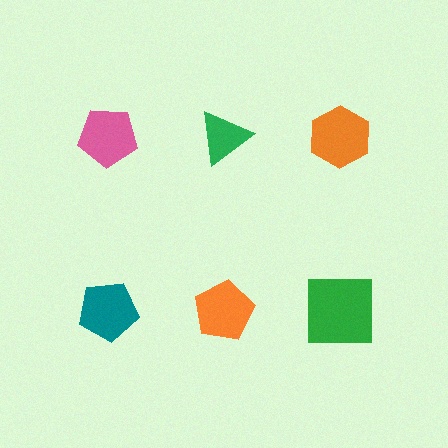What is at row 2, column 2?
An orange pentagon.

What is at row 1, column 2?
A green triangle.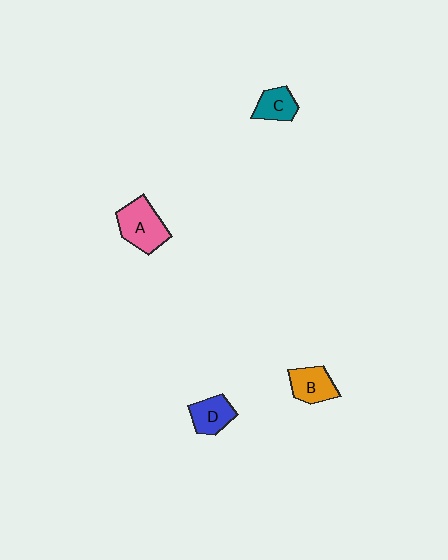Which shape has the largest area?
Shape A (pink).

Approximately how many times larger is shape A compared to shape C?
Approximately 1.7 times.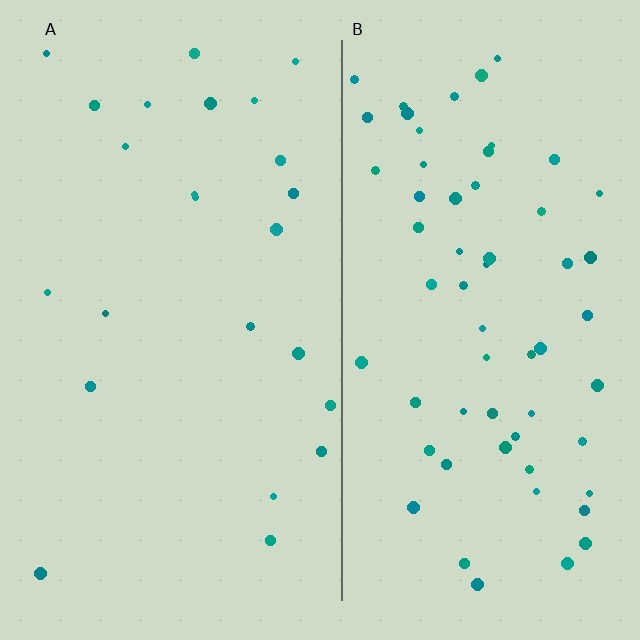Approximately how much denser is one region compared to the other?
Approximately 2.6× — region B over region A.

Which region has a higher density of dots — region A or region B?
B (the right).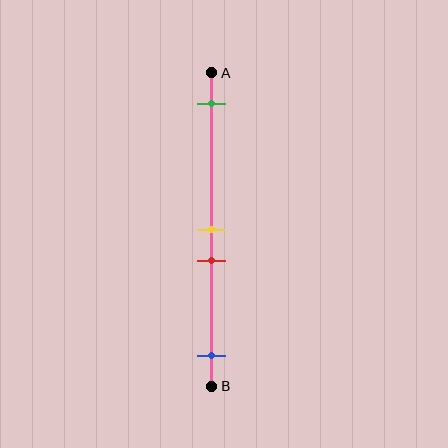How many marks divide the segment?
There are 4 marks dividing the segment.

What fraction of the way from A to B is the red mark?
The red mark is approximately 60% (0.6) of the way from A to B.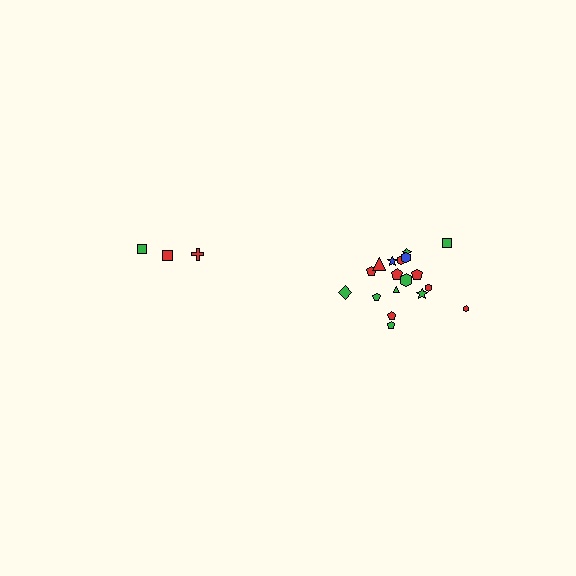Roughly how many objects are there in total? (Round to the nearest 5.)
Roughly 20 objects in total.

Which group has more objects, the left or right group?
The right group.